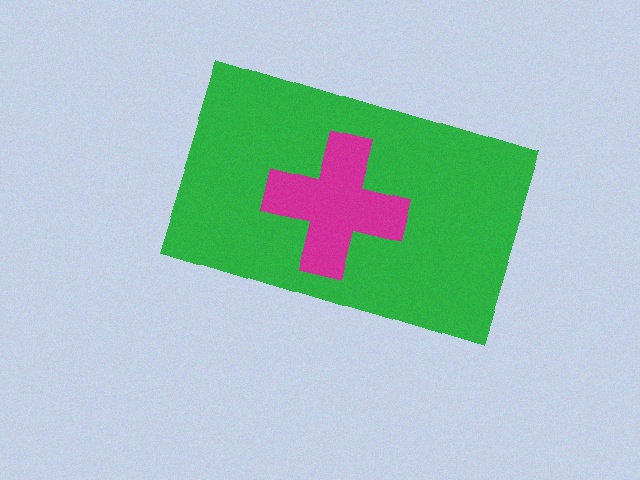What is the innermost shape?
The magenta cross.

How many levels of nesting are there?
2.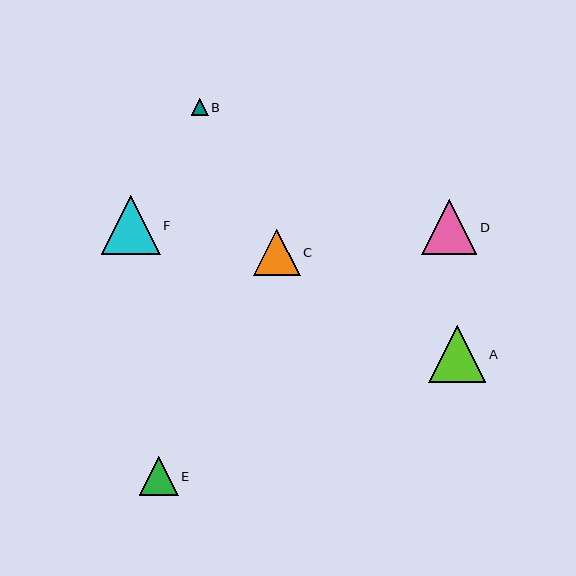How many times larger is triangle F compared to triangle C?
Triangle F is approximately 1.3 times the size of triangle C.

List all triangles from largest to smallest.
From largest to smallest: F, A, D, C, E, B.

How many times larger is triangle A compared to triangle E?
Triangle A is approximately 1.5 times the size of triangle E.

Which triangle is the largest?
Triangle F is the largest with a size of approximately 59 pixels.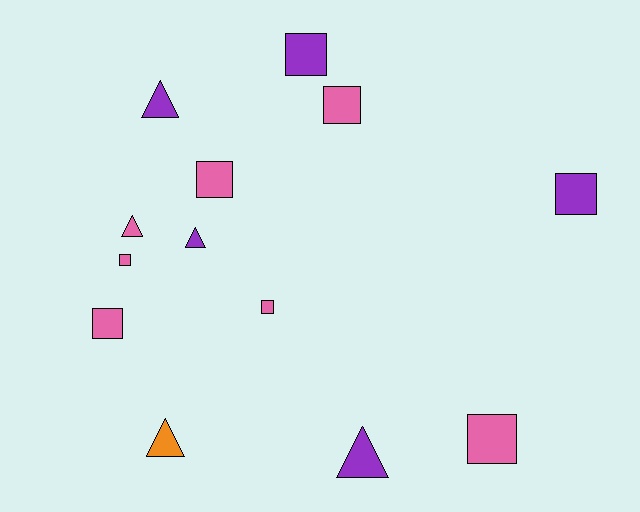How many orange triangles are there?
There is 1 orange triangle.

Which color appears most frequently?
Pink, with 7 objects.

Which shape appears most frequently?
Square, with 8 objects.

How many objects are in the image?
There are 13 objects.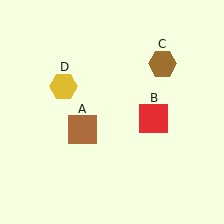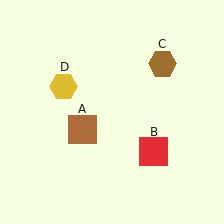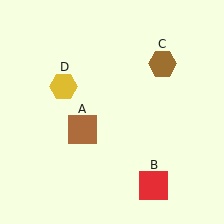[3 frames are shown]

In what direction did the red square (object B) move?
The red square (object B) moved down.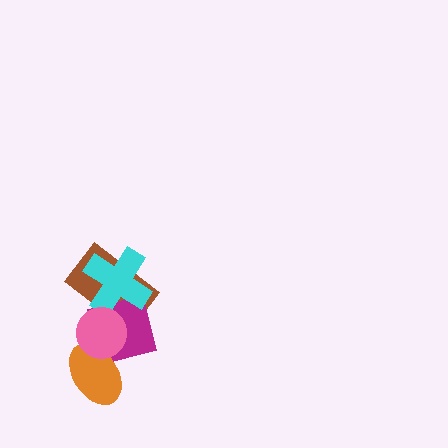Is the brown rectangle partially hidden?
Yes, it is partially covered by another shape.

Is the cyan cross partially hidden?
Yes, it is partially covered by another shape.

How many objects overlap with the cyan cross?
3 objects overlap with the cyan cross.